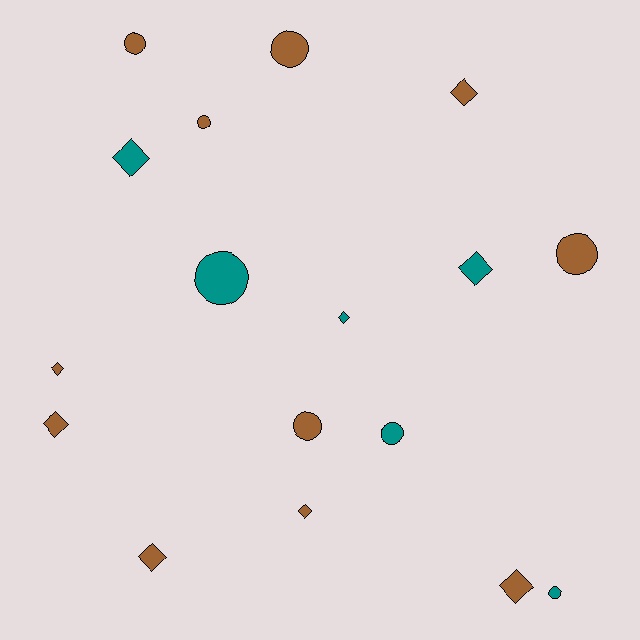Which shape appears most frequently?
Diamond, with 9 objects.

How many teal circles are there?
There are 3 teal circles.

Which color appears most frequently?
Brown, with 11 objects.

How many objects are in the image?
There are 17 objects.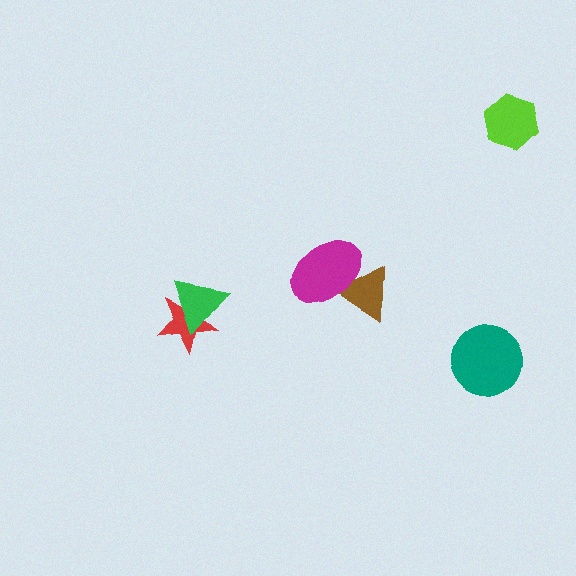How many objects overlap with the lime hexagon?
0 objects overlap with the lime hexagon.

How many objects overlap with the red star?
1 object overlaps with the red star.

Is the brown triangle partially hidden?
Yes, it is partially covered by another shape.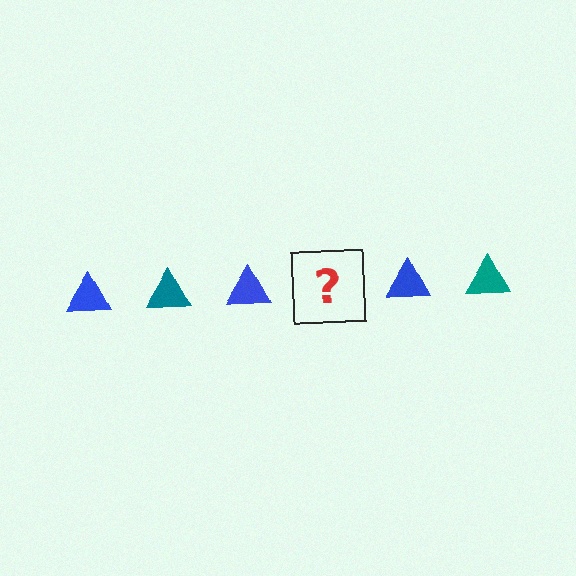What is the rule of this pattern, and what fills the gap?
The rule is that the pattern cycles through blue, teal triangles. The gap should be filled with a teal triangle.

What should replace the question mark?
The question mark should be replaced with a teal triangle.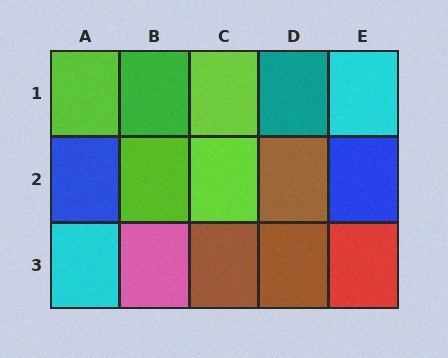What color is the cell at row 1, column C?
Lime.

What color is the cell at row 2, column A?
Blue.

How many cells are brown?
3 cells are brown.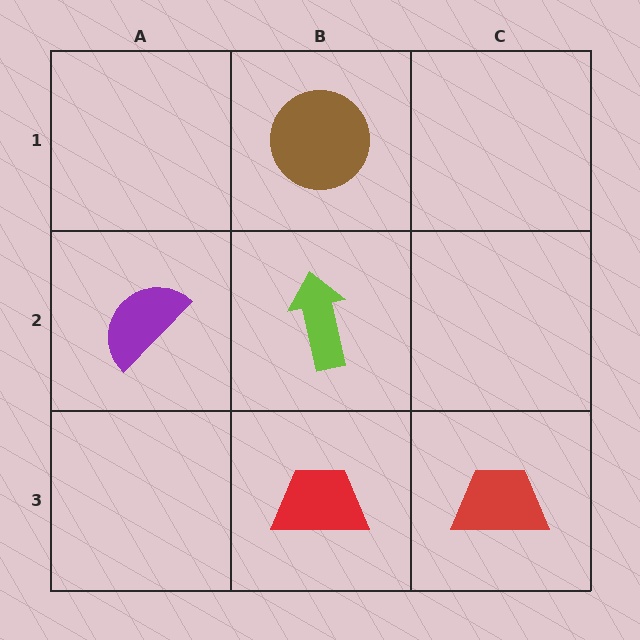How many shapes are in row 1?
1 shape.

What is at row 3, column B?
A red trapezoid.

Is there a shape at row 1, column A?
No, that cell is empty.